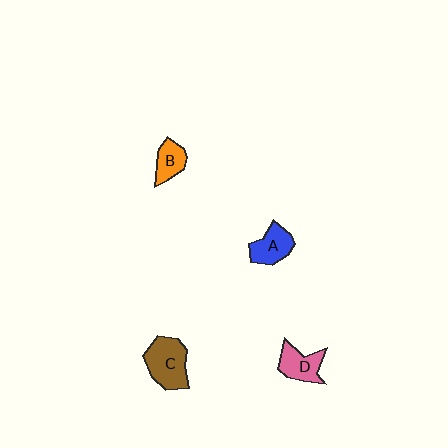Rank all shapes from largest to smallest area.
From largest to smallest: C (brown), D (pink), A (blue), B (orange).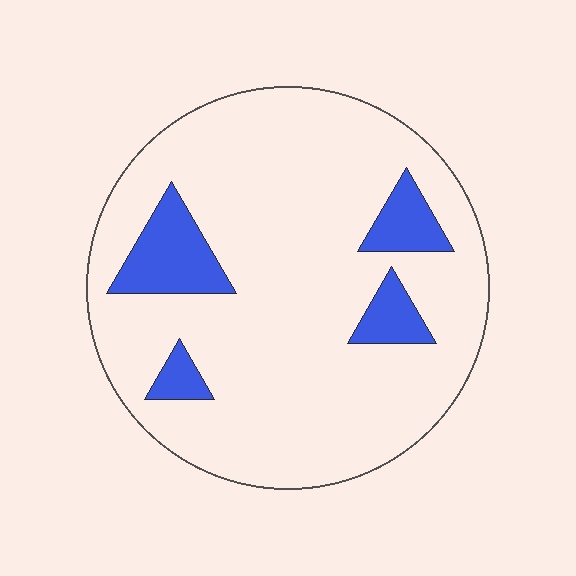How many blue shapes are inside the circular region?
4.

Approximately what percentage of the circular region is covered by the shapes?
Approximately 15%.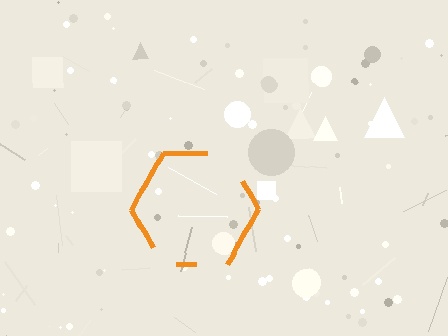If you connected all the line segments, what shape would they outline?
They would outline a hexagon.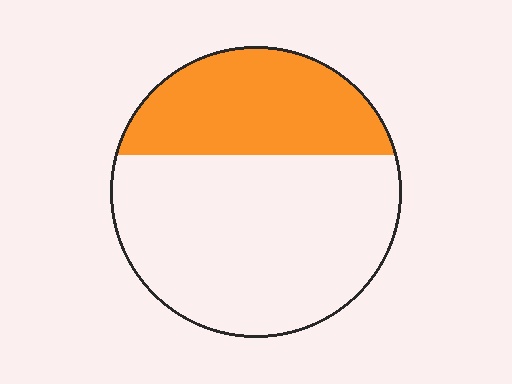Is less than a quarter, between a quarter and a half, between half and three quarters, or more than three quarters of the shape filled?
Between a quarter and a half.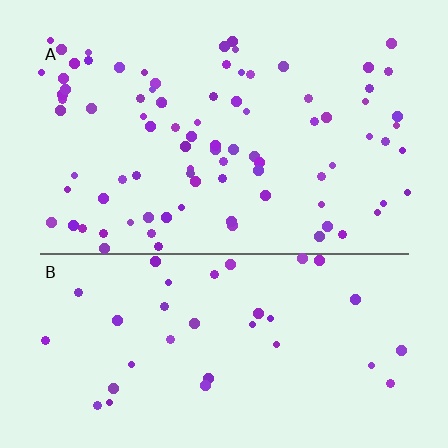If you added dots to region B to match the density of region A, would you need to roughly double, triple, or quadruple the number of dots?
Approximately double.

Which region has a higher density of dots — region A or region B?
A (the top).